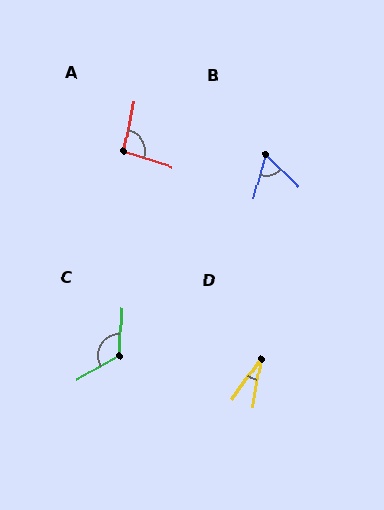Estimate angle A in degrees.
Approximately 96 degrees.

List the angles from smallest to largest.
D (26°), B (61°), A (96°), C (122°).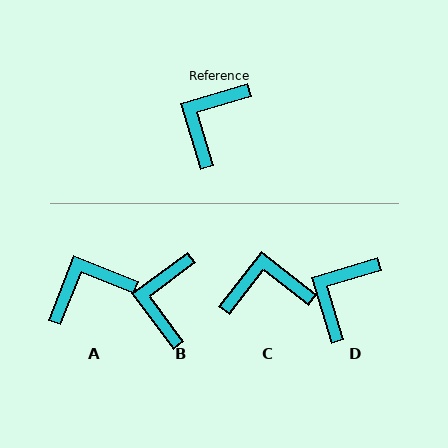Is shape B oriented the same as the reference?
No, it is off by about 20 degrees.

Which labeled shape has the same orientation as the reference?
D.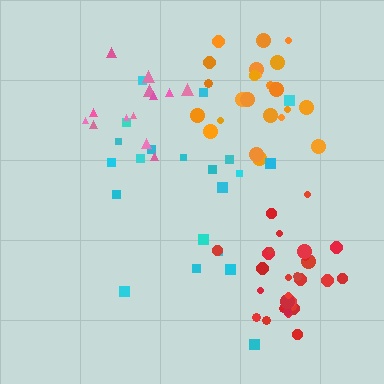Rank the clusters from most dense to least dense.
red, orange, pink, cyan.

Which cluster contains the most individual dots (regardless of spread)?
Red (28).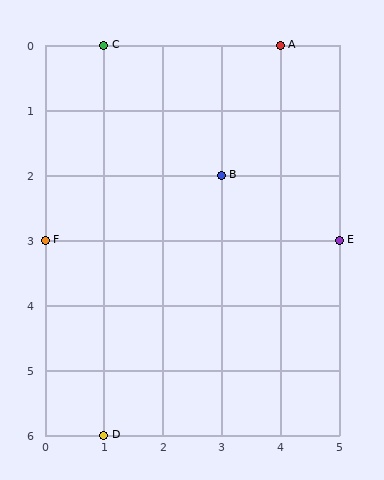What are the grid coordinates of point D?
Point D is at grid coordinates (1, 6).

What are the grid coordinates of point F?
Point F is at grid coordinates (0, 3).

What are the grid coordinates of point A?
Point A is at grid coordinates (4, 0).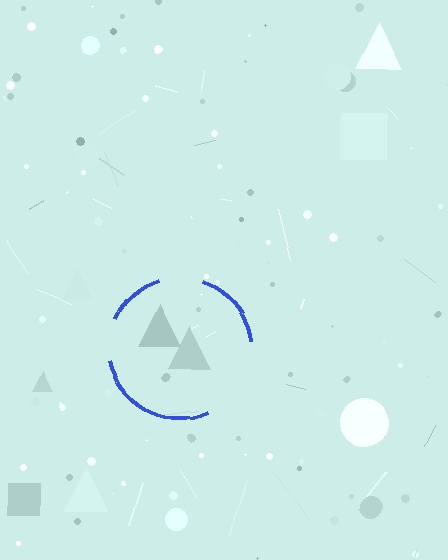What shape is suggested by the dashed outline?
The dashed outline suggests a circle.